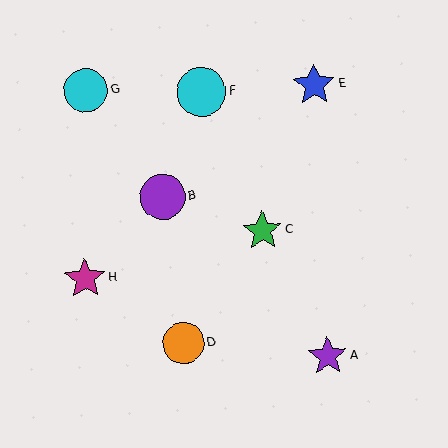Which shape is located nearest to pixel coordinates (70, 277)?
The magenta star (labeled H) at (85, 278) is nearest to that location.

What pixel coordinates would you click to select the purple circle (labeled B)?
Click at (162, 197) to select the purple circle B.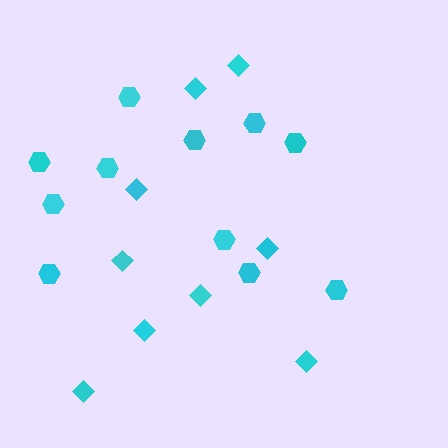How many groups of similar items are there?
There are 2 groups: one group of hexagons (11) and one group of diamonds (9).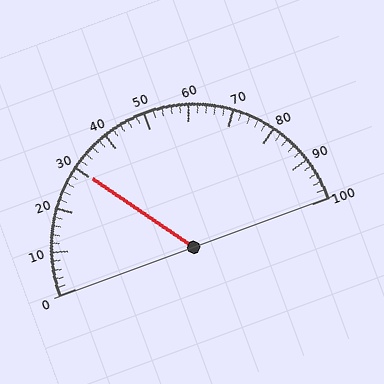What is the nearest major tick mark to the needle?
The nearest major tick mark is 30.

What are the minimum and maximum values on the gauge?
The gauge ranges from 0 to 100.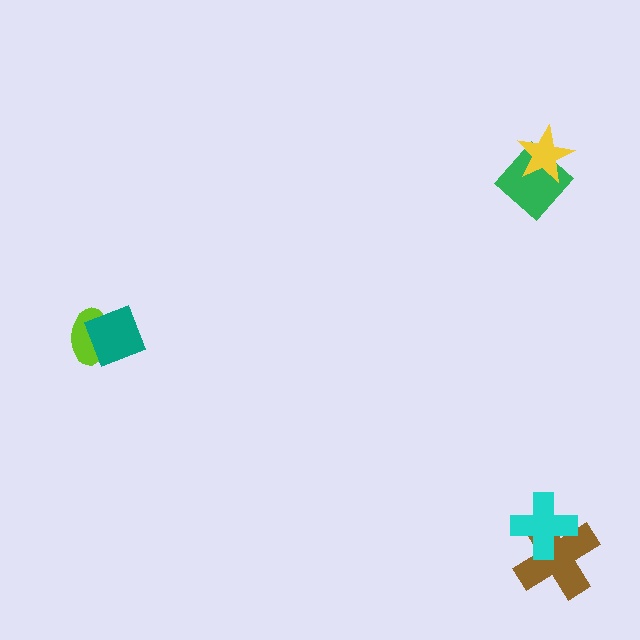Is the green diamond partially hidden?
Yes, it is partially covered by another shape.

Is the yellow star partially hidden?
No, no other shape covers it.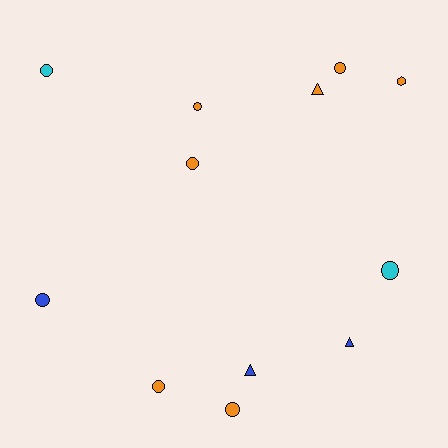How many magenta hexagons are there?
There are no magenta hexagons.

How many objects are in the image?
There are 12 objects.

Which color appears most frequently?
Orange, with 7 objects.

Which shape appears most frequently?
Circle, with 8 objects.